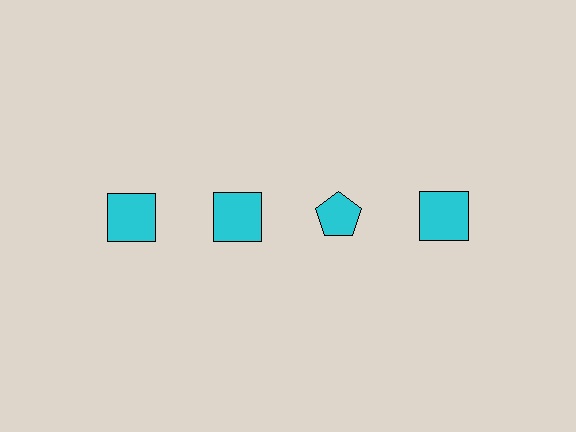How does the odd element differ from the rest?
It has a different shape: pentagon instead of square.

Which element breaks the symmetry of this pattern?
The cyan pentagon in the top row, center column breaks the symmetry. All other shapes are cyan squares.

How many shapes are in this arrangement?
There are 4 shapes arranged in a grid pattern.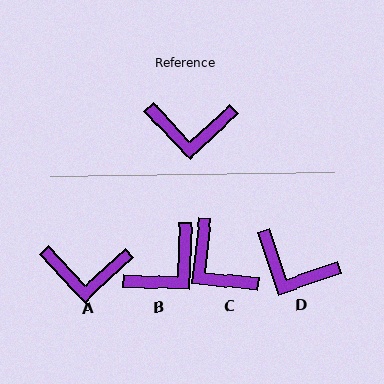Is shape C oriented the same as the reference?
No, it is off by about 49 degrees.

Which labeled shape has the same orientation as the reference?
A.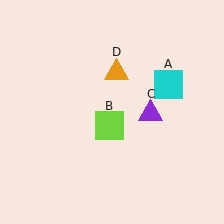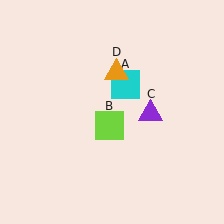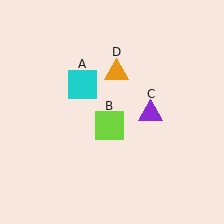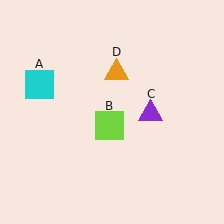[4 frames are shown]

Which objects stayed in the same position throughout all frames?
Lime square (object B) and purple triangle (object C) and orange triangle (object D) remained stationary.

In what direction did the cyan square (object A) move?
The cyan square (object A) moved left.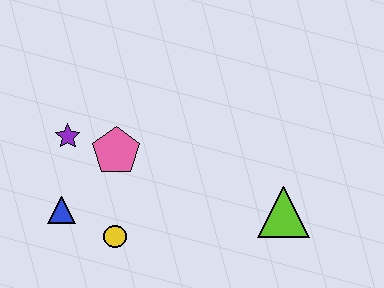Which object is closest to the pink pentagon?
The purple star is closest to the pink pentagon.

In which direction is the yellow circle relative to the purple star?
The yellow circle is below the purple star.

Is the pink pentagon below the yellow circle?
No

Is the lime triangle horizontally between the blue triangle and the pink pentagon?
No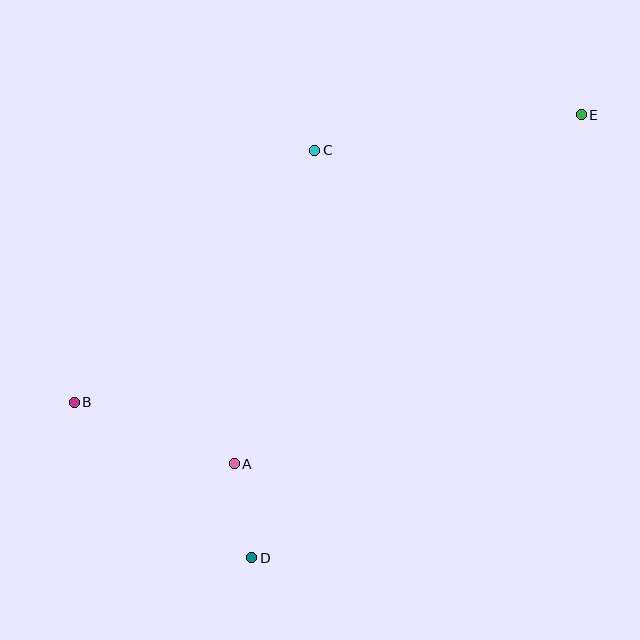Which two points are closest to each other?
Points A and D are closest to each other.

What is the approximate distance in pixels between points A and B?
The distance between A and B is approximately 171 pixels.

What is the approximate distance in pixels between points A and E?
The distance between A and E is approximately 492 pixels.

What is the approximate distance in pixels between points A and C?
The distance between A and C is approximately 324 pixels.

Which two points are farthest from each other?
Points B and E are farthest from each other.